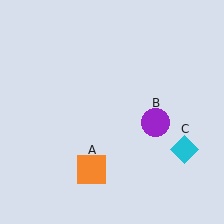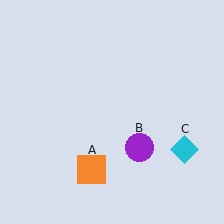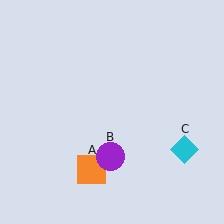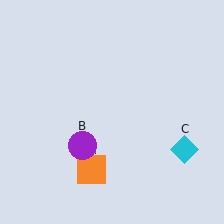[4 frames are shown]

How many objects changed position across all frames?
1 object changed position: purple circle (object B).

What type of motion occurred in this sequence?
The purple circle (object B) rotated clockwise around the center of the scene.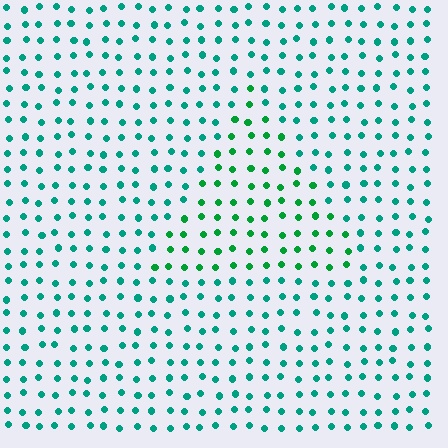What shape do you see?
I see a triangle.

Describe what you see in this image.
The image is filled with small teal elements in a uniform arrangement. A triangle-shaped region is visible where the elements are tinted to a slightly different hue, forming a subtle color boundary.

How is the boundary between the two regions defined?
The boundary is defined purely by a slight shift in hue (about 30 degrees). Spacing, size, and orientation are identical on both sides.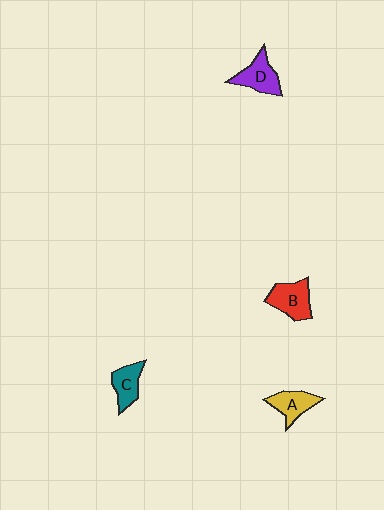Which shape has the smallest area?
Shape C (teal).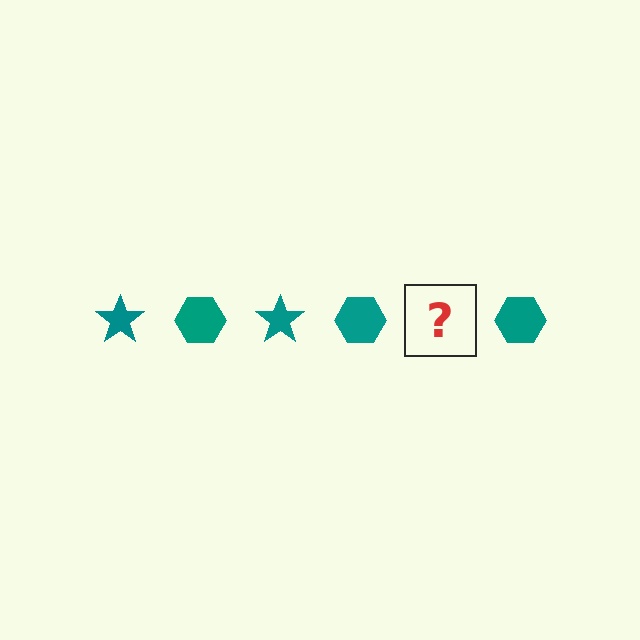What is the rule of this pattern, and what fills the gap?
The rule is that the pattern cycles through star, hexagon shapes in teal. The gap should be filled with a teal star.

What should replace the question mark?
The question mark should be replaced with a teal star.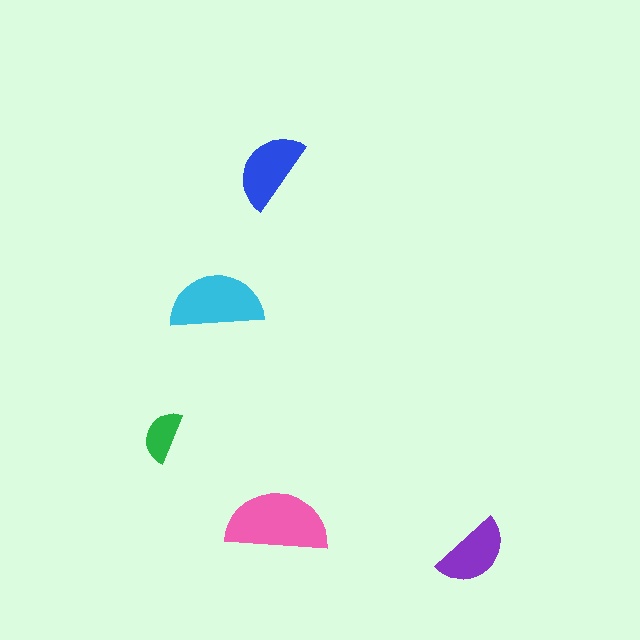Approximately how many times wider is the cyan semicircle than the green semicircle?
About 2 times wider.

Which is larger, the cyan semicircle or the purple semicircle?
The cyan one.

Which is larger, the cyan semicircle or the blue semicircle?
The cyan one.